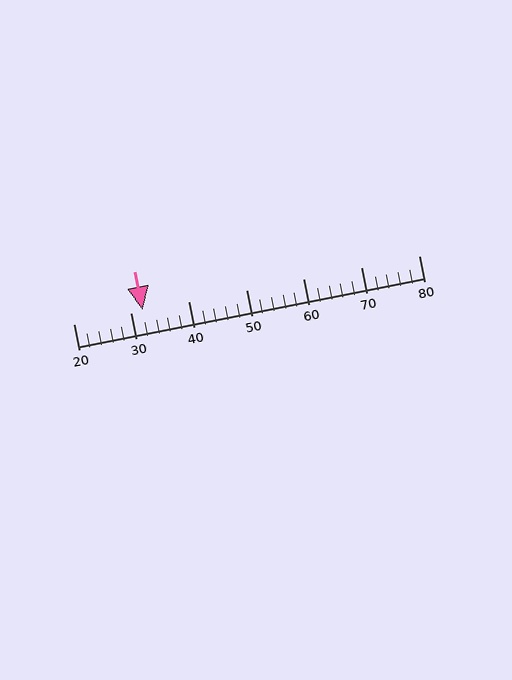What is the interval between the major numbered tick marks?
The major tick marks are spaced 10 units apart.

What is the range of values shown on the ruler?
The ruler shows values from 20 to 80.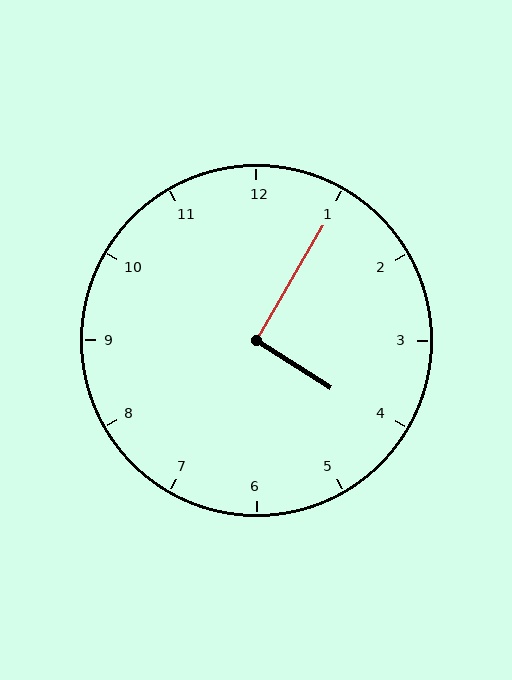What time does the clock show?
4:05.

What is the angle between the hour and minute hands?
Approximately 92 degrees.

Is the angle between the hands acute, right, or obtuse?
It is right.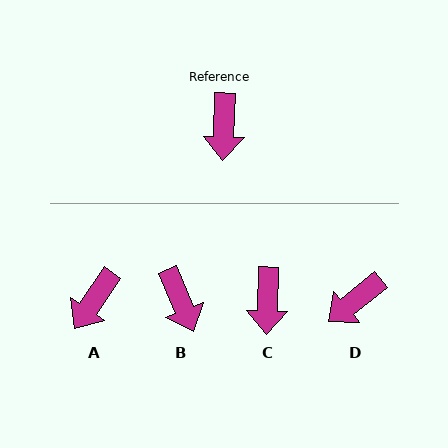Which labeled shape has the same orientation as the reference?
C.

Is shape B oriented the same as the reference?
No, it is off by about 24 degrees.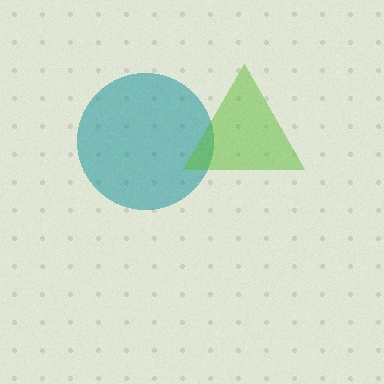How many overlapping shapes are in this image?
There are 2 overlapping shapes in the image.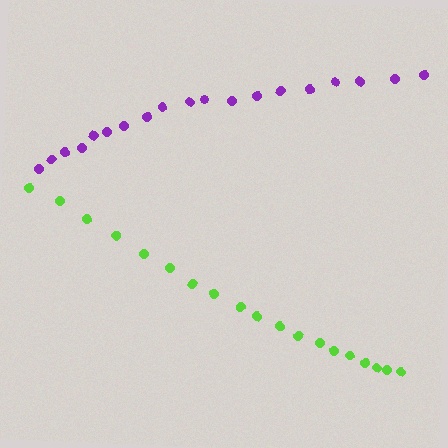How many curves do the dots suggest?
There are 2 distinct paths.